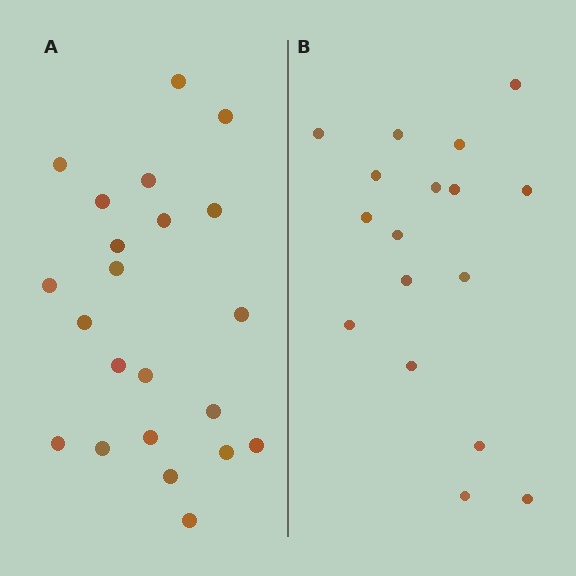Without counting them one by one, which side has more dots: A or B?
Region A (the left region) has more dots.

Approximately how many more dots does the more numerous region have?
Region A has about 5 more dots than region B.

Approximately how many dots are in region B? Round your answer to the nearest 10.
About 20 dots. (The exact count is 17, which rounds to 20.)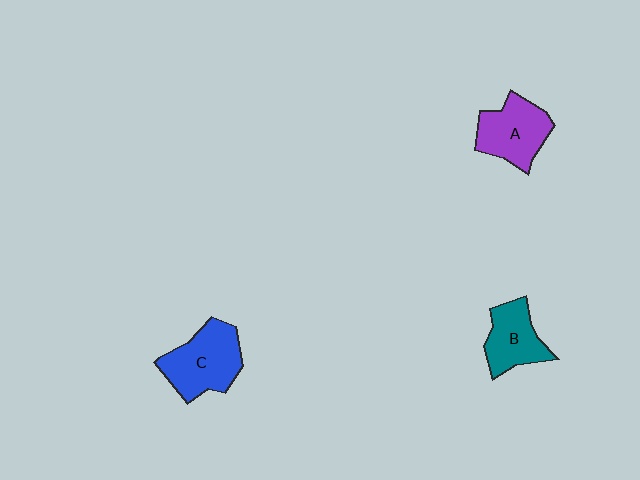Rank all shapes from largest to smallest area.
From largest to smallest: C (blue), A (purple), B (teal).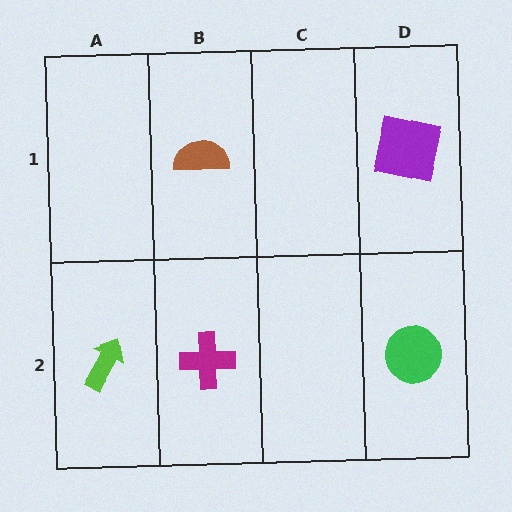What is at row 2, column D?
A green circle.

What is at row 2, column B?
A magenta cross.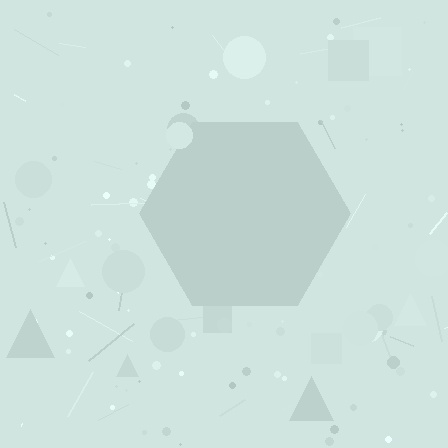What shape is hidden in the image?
A hexagon is hidden in the image.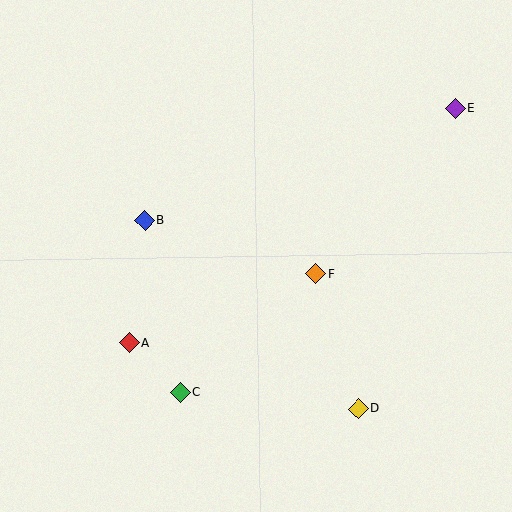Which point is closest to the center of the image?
Point F at (316, 274) is closest to the center.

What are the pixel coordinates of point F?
Point F is at (316, 274).